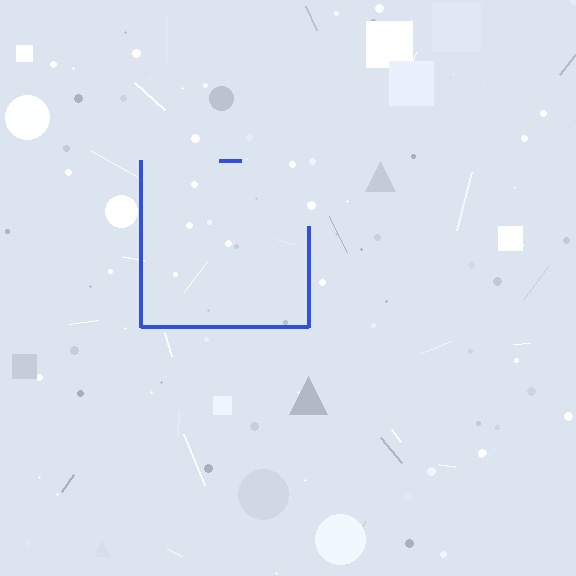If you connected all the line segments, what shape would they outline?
They would outline a square.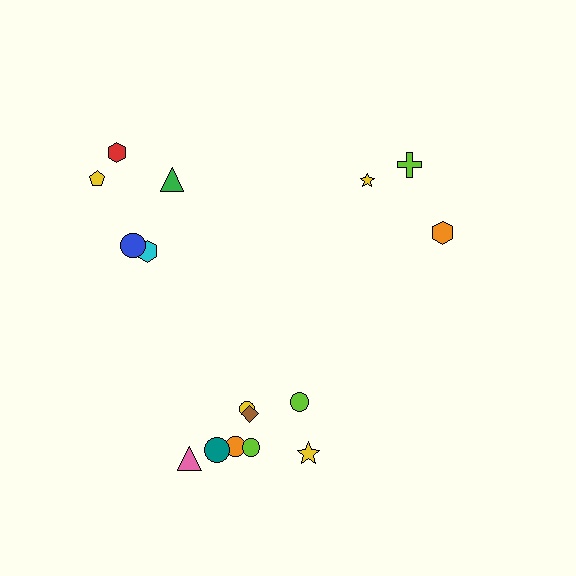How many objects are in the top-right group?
There are 3 objects.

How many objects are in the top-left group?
There are 5 objects.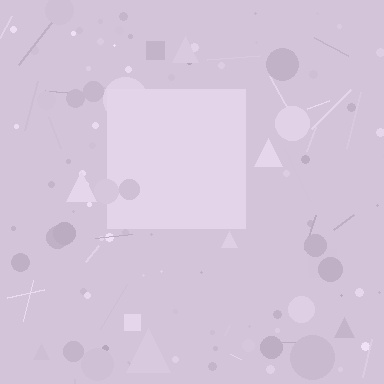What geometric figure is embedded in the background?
A square is embedded in the background.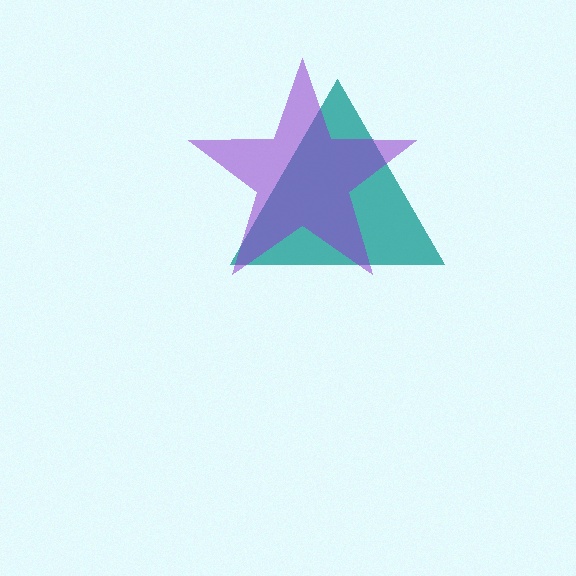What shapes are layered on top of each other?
The layered shapes are: a teal triangle, a purple star.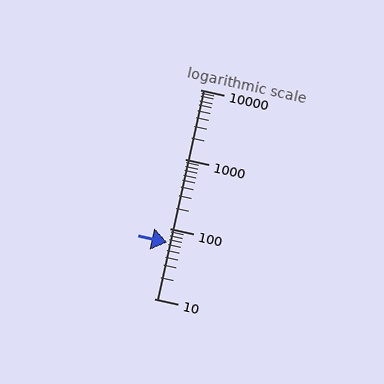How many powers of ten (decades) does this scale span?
The scale spans 3 decades, from 10 to 10000.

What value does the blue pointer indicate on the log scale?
The pointer indicates approximately 64.